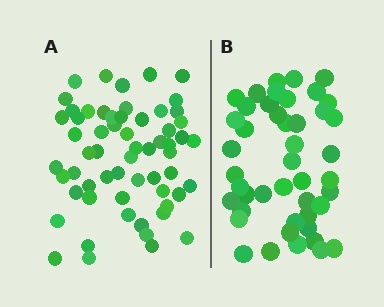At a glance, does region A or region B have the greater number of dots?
Region A (the left region) has more dots.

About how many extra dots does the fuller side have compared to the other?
Region A has approximately 15 more dots than region B.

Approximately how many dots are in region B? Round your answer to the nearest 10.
About 40 dots. (The exact count is 45, which rounds to 40.)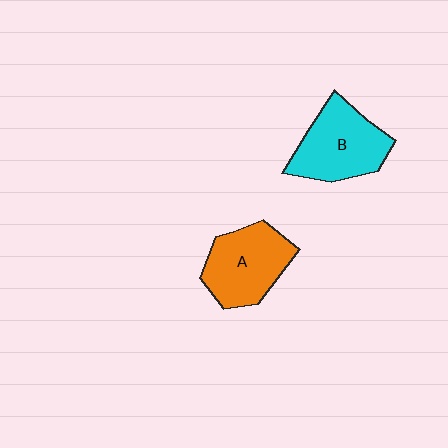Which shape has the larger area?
Shape B (cyan).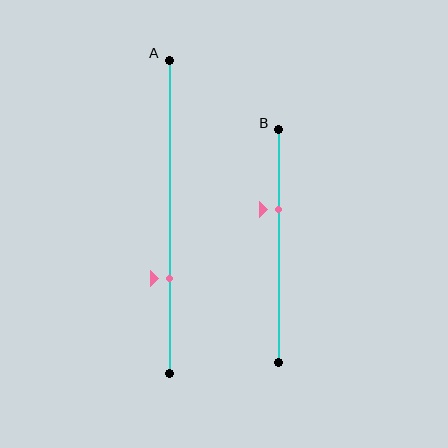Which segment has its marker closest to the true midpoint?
Segment B has its marker closest to the true midpoint.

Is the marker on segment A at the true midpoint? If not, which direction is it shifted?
No, the marker on segment A is shifted downward by about 20% of the segment length.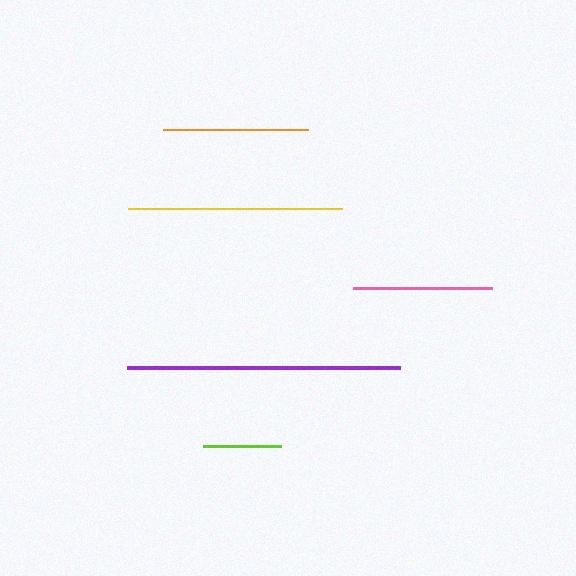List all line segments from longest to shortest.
From longest to shortest: purple, yellow, orange, pink, lime.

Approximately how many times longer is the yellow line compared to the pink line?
The yellow line is approximately 1.5 times the length of the pink line.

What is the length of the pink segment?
The pink segment is approximately 139 pixels long.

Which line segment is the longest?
The purple line is the longest at approximately 274 pixels.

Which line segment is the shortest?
The lime line is the shortest at approximately 78 pixels.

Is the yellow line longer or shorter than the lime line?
The yellow line is longer than the lime line.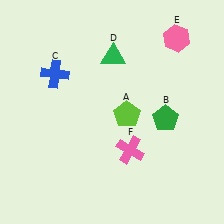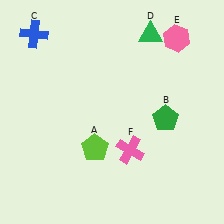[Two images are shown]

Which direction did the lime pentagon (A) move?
The lime pentagon (A) moved down.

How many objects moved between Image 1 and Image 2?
3 objects moved between the two images.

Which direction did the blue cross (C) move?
The blue cross (C) moved up.